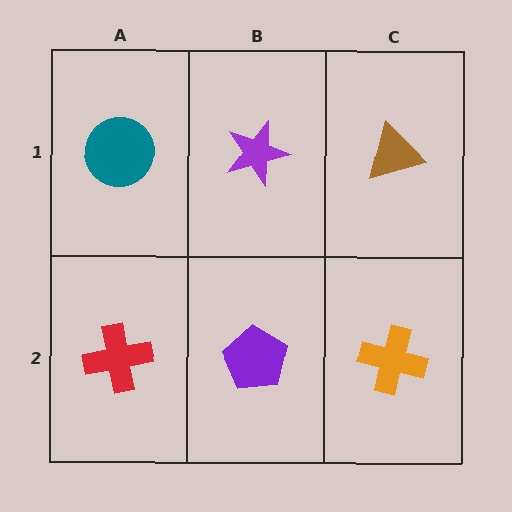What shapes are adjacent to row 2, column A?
A teal circle (row 1, column A), a purple pentagon (row 2, column B).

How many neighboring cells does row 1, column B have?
3.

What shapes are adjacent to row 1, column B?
A purple pentagon (row 2, column B), a teal circle (row 1, column A), a brown triangle (row 1, column C).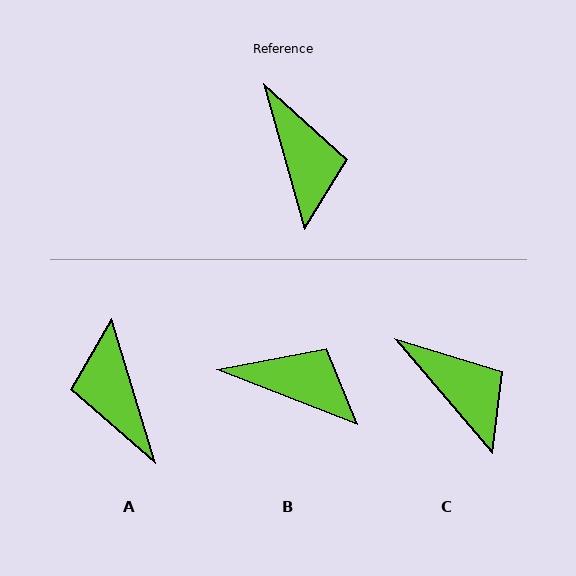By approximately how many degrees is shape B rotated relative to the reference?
Approximately 53 degrees counter-clockwise.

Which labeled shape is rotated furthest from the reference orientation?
A, about 178 degrees away.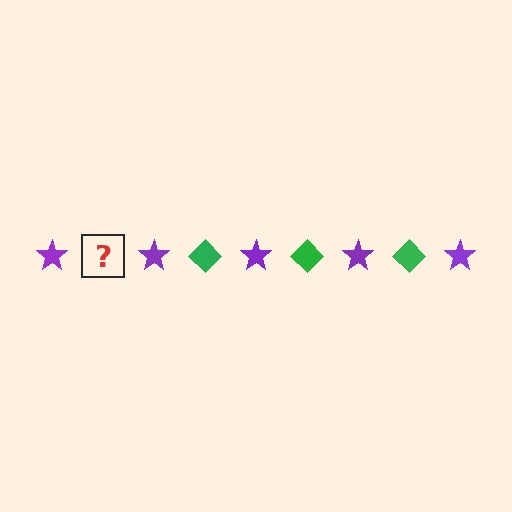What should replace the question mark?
The question mark should be replaced with a green diamond.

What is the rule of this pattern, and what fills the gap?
The rule is that the pattern alternates between purple star and green diamond. The gap should be filled with a green diamond.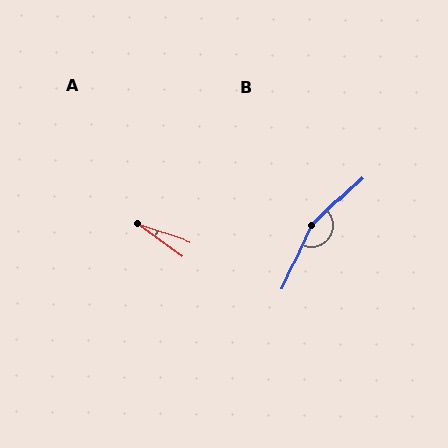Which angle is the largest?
B, at approximately 158 degrees.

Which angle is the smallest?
A, at approximately 17 degrees.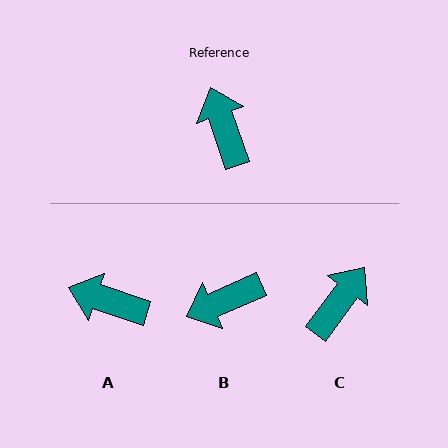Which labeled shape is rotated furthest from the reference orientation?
B, about 94 degrees away.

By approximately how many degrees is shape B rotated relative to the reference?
Approximately 94 degrees counter-clockwise.